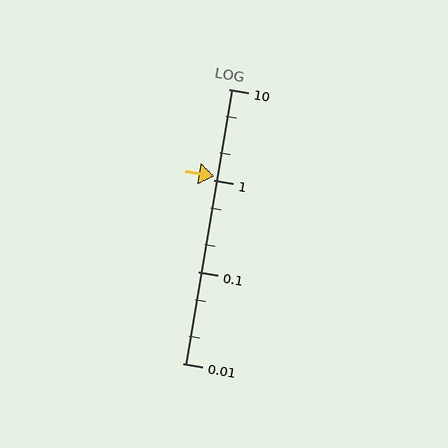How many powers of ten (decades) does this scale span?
The scale spans 3 decades, from 0.01 to 10.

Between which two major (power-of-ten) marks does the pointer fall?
The pointer is between 1 and 10.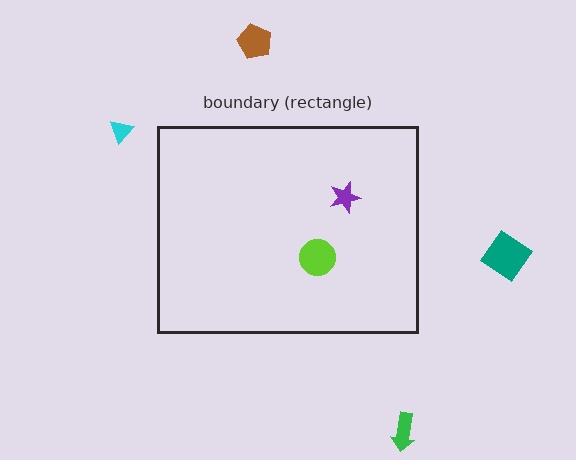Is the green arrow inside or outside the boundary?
Outside.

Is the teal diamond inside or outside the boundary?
Outside.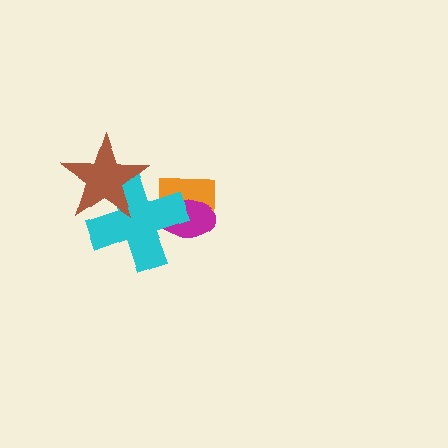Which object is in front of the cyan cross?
The brown star is in front of the cyan cross.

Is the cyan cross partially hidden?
Yes, it is partially covered by another shape.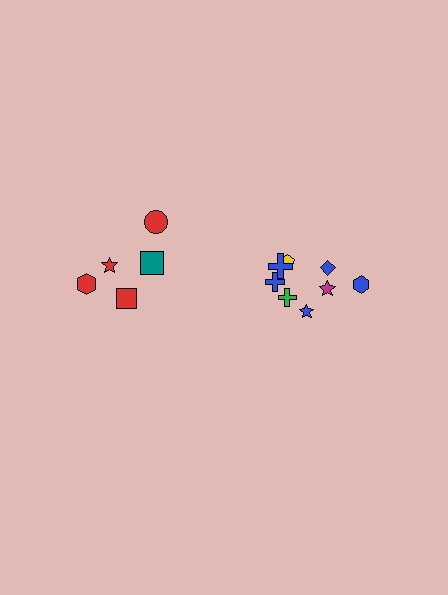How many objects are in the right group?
There are 8 objects.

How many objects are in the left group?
There are 5 objects.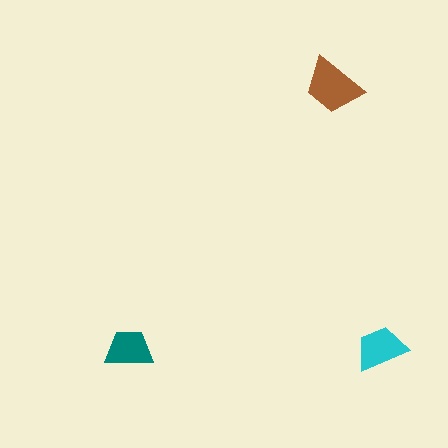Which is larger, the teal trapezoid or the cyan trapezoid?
The cyan one.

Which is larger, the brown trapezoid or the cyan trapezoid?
The brown one.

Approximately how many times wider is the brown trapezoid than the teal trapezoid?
About 1.5 times wider.